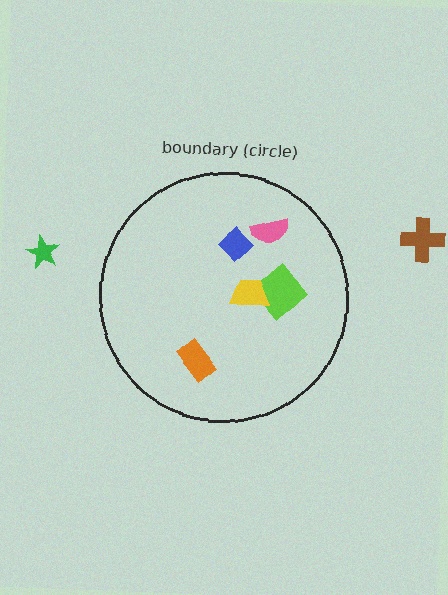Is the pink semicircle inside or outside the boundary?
Inside.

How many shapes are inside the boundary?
5 inside, 2 outside.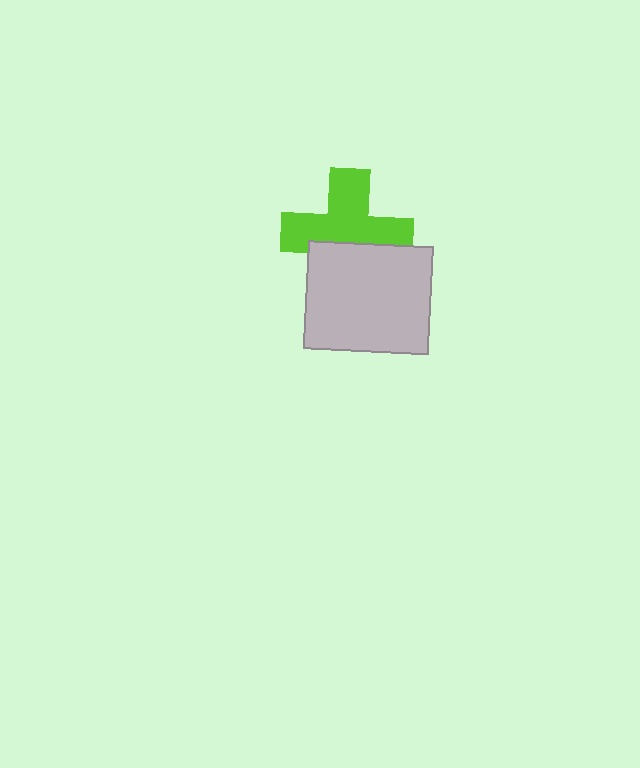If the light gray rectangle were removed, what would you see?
You would see the complete lime cross.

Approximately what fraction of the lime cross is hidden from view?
Roughly 35% of the lime cross is hidden behind the light gray rectangle.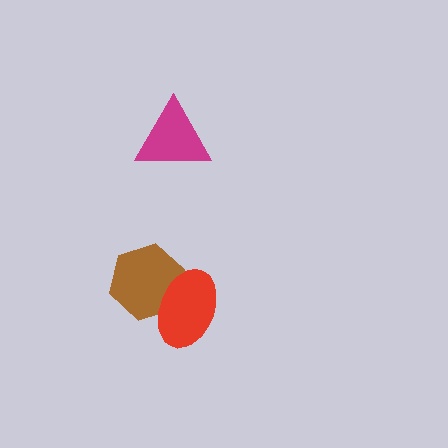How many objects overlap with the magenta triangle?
0 objects overlap with the magenta triangle.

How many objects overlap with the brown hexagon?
1 object overlaps with the brown hexagon.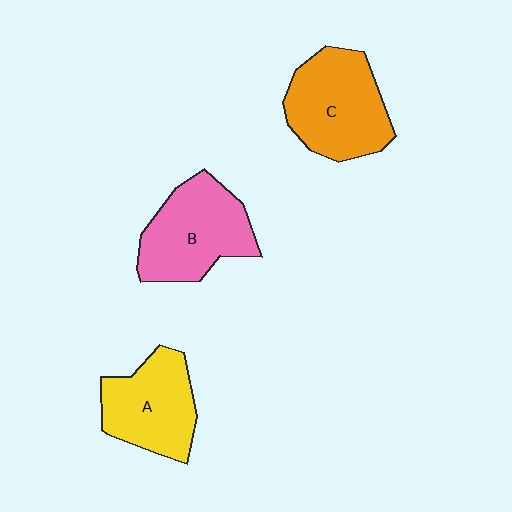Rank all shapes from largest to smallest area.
From largest to smallest: C (orange), B (pink), A (yellow).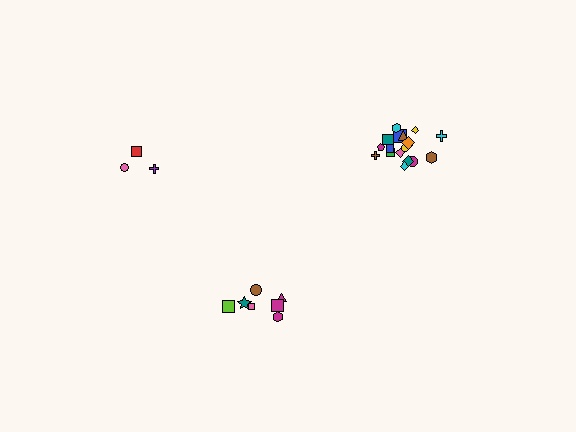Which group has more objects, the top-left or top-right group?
The top-right group.